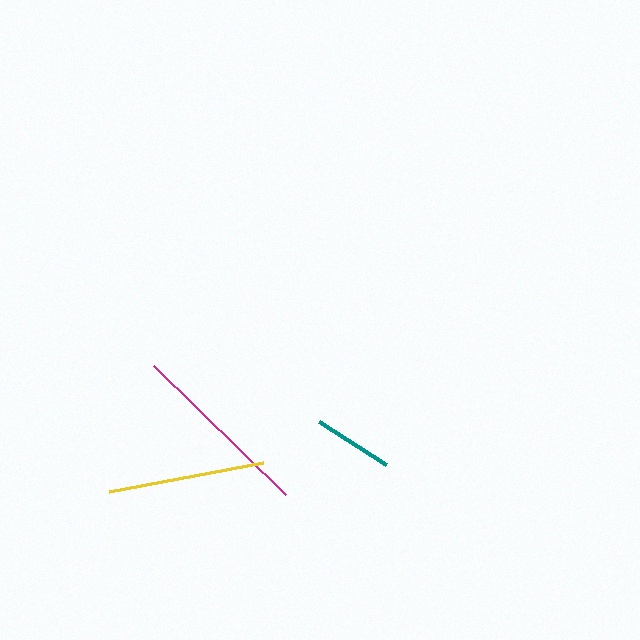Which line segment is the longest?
The magenta line is the longest at approximately 185 pixels.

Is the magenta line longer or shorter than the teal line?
The magenta line is longer than the teal line.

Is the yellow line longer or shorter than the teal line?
The yellow line is longer than the teal line.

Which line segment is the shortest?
The teal line is the shortest at approximately 79 pixels.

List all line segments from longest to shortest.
From longest to shortest: magenta, yellow, teal.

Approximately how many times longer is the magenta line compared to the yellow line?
The magenta line is approximately 1.2 times the length of the yellow line.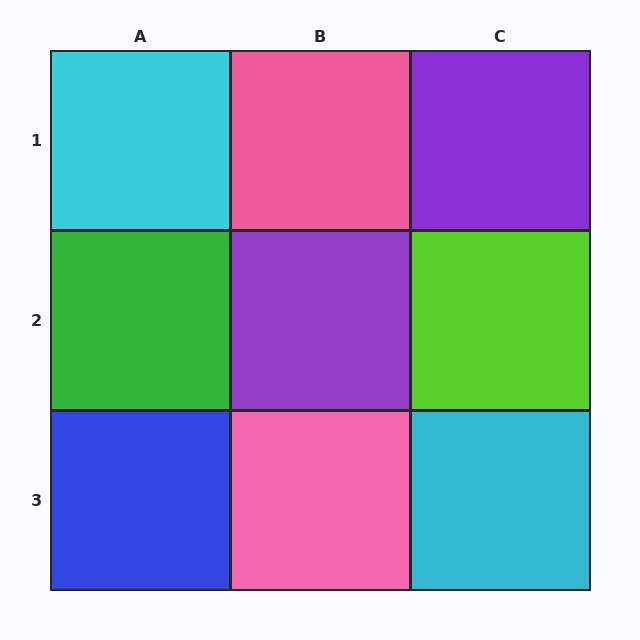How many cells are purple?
2 cells are purple.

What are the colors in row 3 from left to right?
Blue, pink, cyan.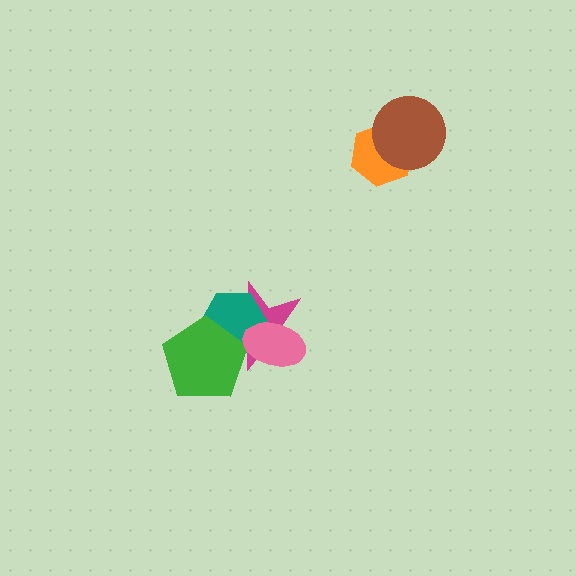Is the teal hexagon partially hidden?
Yes, it is partially covered by another shape.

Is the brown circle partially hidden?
No, no other shape covers it.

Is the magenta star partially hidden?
Yes, it is partially covered by another shape.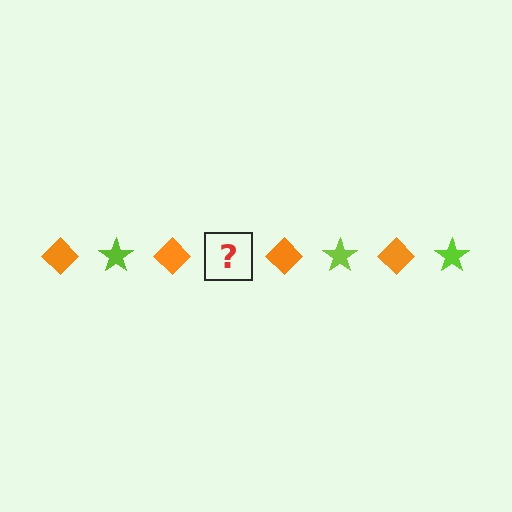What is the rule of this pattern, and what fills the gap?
The rule is that the pattern alternates between orange diamond and lime star. The gap should be filled with a lime star.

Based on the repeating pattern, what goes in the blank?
The blank should be a lime star.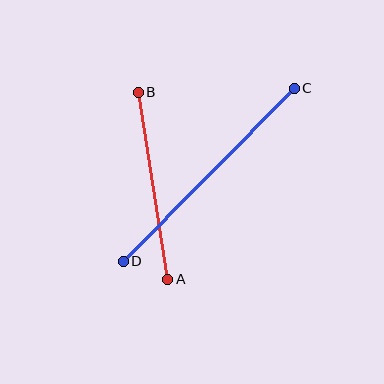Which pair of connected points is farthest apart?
Points C and D are farthest apart.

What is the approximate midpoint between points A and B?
The midpoint is at approximately (153, 186) pixels.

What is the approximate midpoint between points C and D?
The midpoint is at approximately (209, 175) pixels.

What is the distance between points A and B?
The distance is approximately 189 pixels.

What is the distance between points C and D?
The distance is approximately 244 pixels.